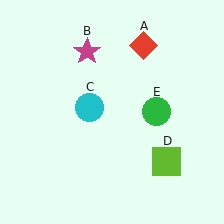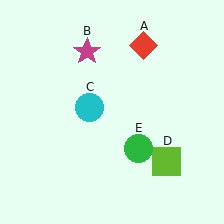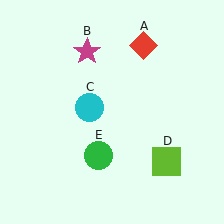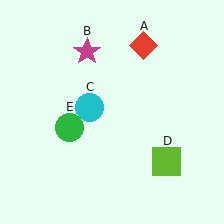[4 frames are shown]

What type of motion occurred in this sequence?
The green circle (object E) rotated clockwise around the center of the scene.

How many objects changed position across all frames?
1 object changed position: green circle (object E).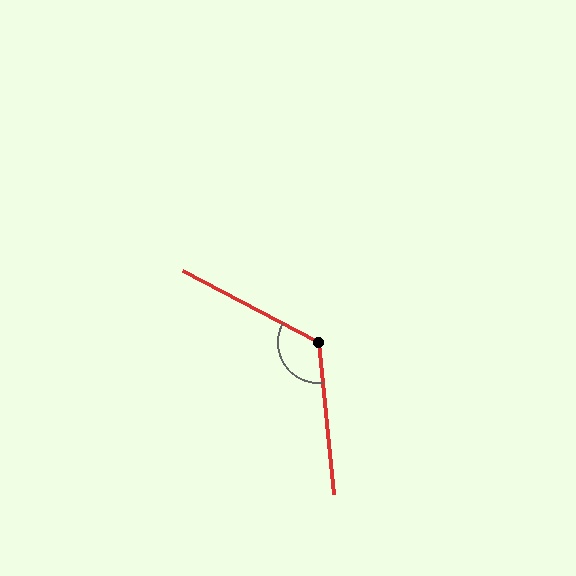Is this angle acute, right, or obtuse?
It is obtuse.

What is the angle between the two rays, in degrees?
Approximately 123 degrees.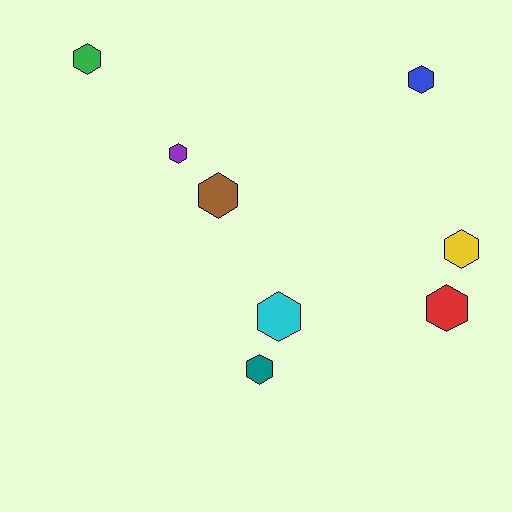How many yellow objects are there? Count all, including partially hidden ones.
There is 1 yellow object.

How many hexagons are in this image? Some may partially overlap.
There are 8 hexagons.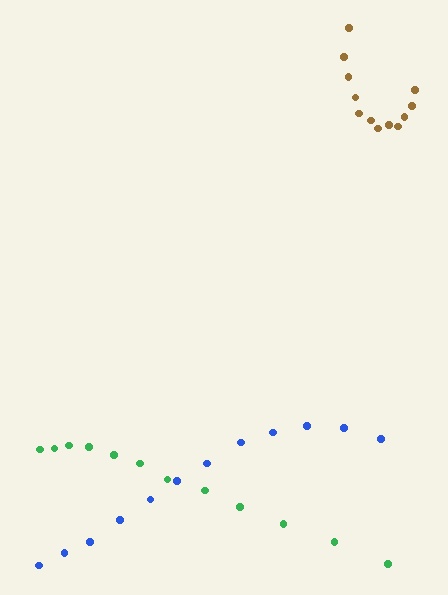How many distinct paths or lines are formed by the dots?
There are 3 distinct paths.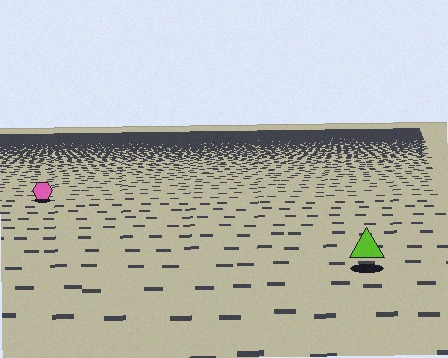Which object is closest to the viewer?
The lime triangle is closest. The texture marks near it are larger and more spread out.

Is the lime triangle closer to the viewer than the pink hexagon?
Yes. The lime triangle is closer — you can tell from the texture gradient: the ground texture is coarser near it.